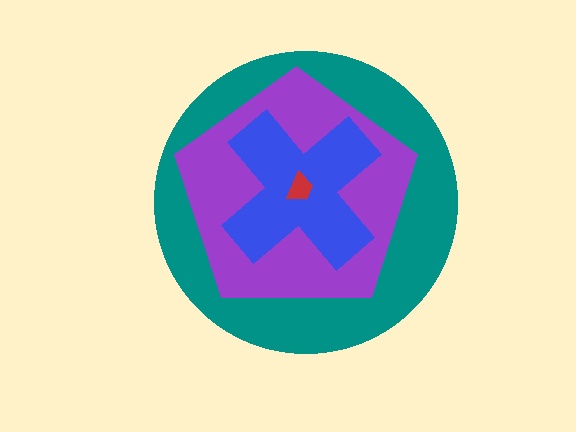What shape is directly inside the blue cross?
The red trapezoid.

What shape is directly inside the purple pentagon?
The blue cross.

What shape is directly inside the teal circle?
The purple pentagon.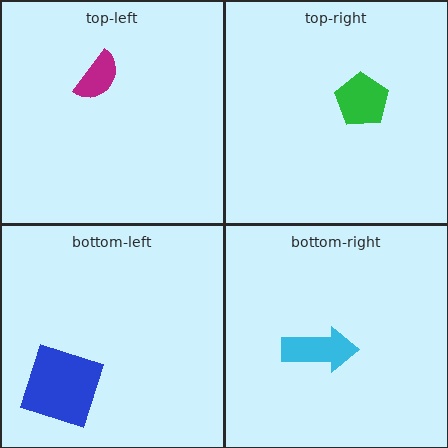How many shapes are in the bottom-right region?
1.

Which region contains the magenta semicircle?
The top-left region.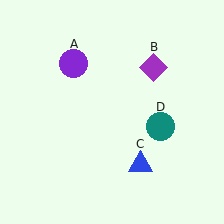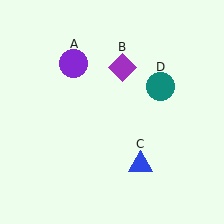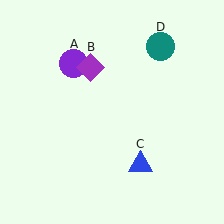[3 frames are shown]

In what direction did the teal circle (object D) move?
The teal circle (object D) moved up.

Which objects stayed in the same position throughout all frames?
Purple circle (object A) and blue triangle (object C) remained stationary.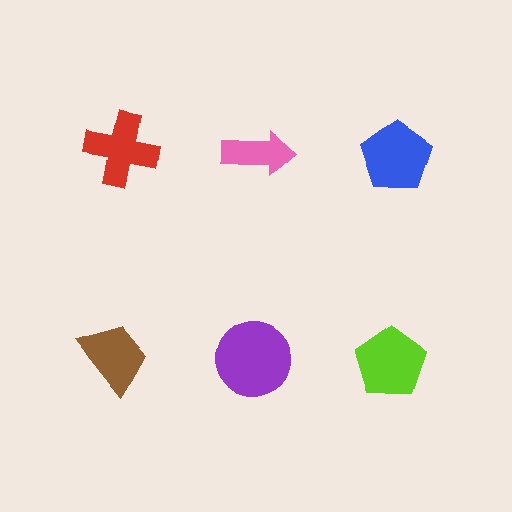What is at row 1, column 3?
A blue pentagon.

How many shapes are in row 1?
3 shapes.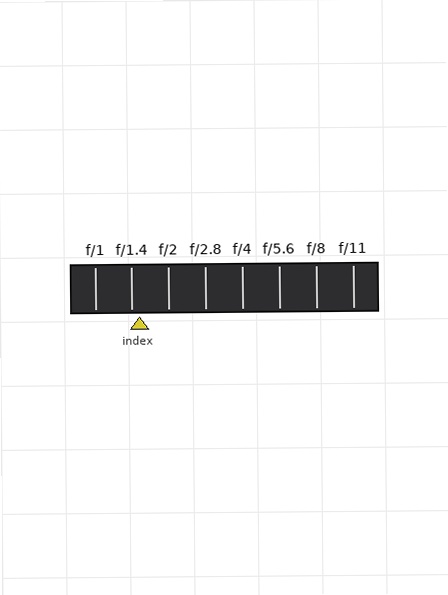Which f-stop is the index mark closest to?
The index mark is closest to f/1.4.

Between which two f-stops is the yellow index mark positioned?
The index mark is between f/1.4 and f/2.